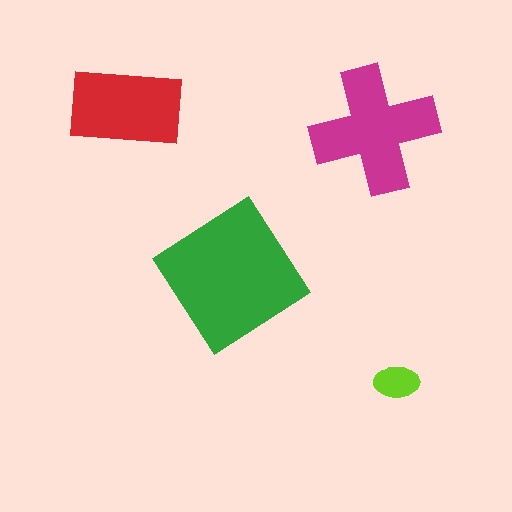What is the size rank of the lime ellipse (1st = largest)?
4th.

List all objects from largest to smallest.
The green diamond, the magenta cross, the red rectangle, the lime ellipse.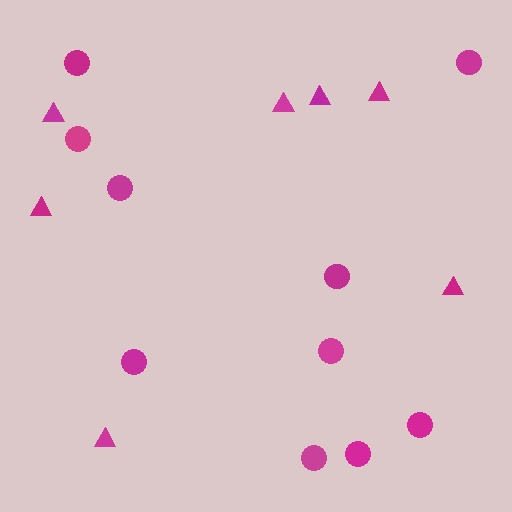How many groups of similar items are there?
There are 2 groups: one group of circles (10) and one group of triangles (7).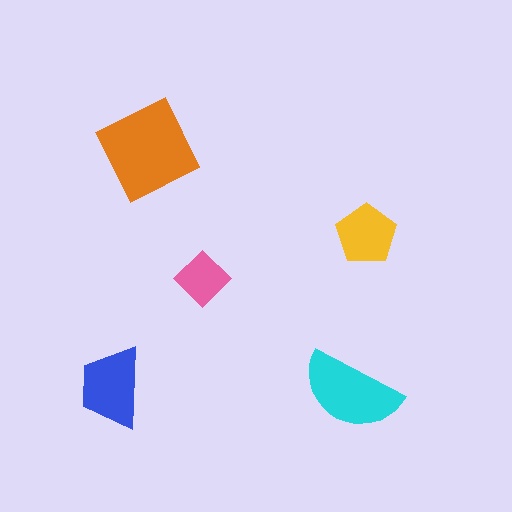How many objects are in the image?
There are 5 objects in the image.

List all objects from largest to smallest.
The orange square, the cyan semicircle, the blue trapezoid, the yellow pentagon, the pink diamond.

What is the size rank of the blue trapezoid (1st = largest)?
3rd.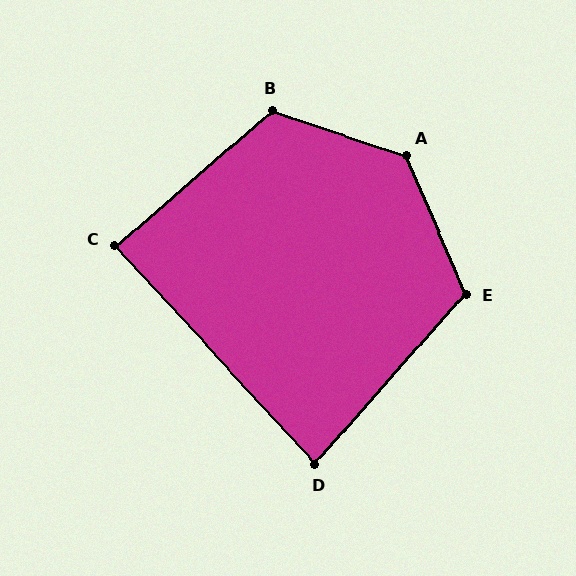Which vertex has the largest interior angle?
A, at approximately 131 degrees.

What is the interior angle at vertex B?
Approximately 121 degrees (obtuse).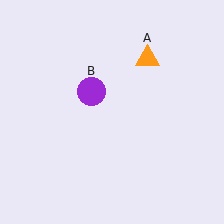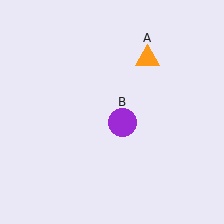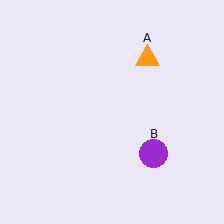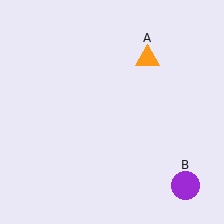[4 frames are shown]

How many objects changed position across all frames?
1 object changed position: purple circle (object B).